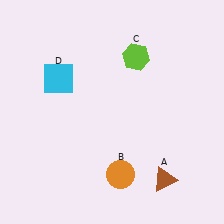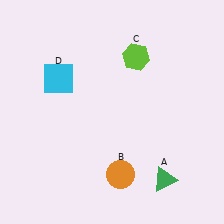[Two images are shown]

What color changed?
The triangle (A) changed from brown in Image 1 to green in Image 2.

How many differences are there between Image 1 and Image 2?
There is 1 difference between the two images.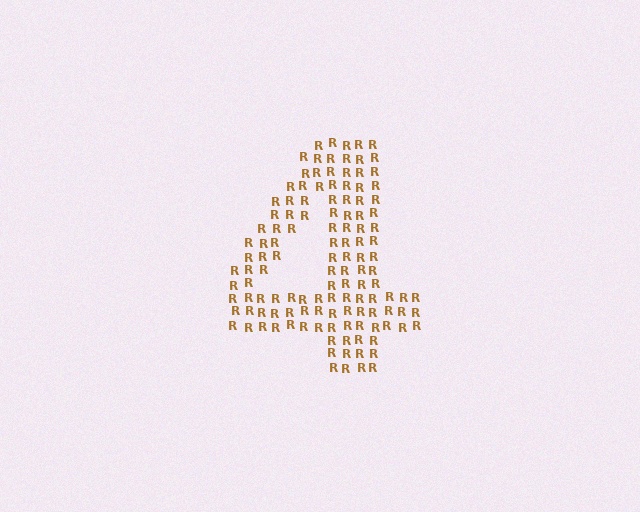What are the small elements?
The small elements are letter R's.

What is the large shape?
The large shape is the digit 4.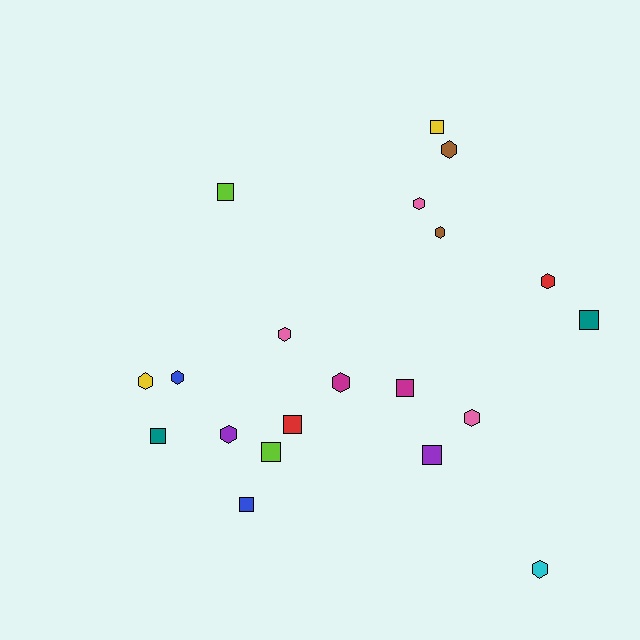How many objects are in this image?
There are 20 objects.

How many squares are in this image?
There are 9 squares.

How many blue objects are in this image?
There are 2 blue objects.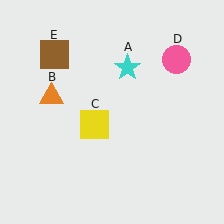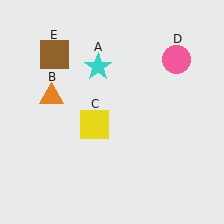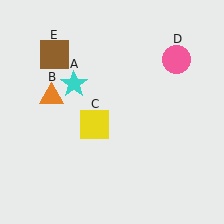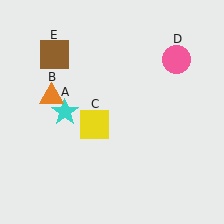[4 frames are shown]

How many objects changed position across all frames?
1 object changed position: cyan star (object A).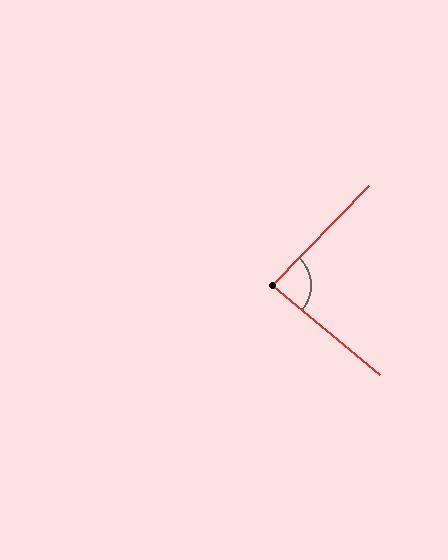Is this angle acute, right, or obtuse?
It is approximately a right angle.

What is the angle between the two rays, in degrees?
Approximately 85 degrees.